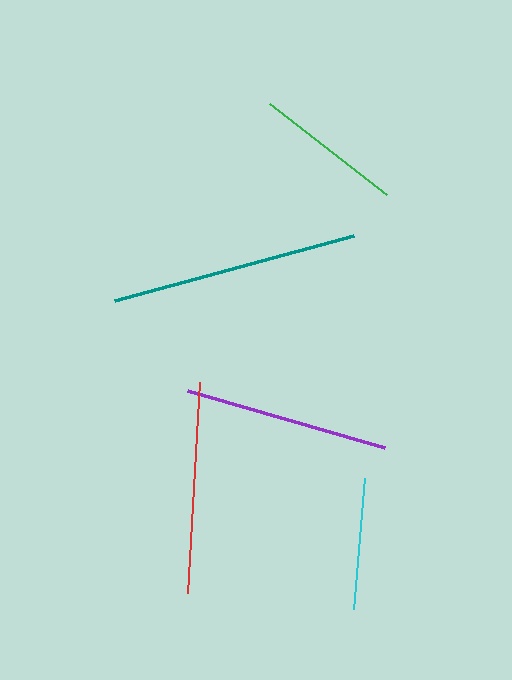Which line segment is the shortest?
The cyan line is the shortest at approximately 132 pixels.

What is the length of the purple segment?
The purple segment is approximately 205 pixels long.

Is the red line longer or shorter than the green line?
The red line is longer than the green line.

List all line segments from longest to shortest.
From longest to shortest: teal, red, purple, green, cyan.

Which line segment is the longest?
The teal line is the longest at approximately 248 pixels.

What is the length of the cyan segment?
The cyan segment is approximately 132 pixels long.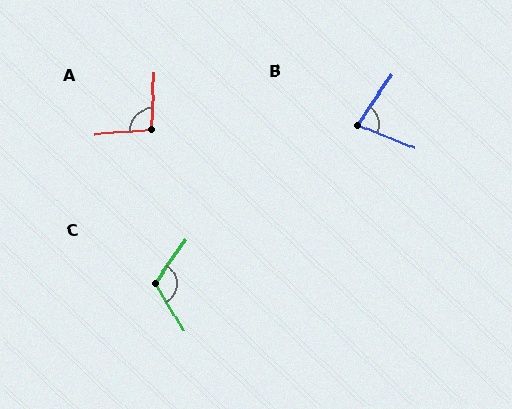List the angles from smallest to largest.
B (78°), A (97°), C (115°).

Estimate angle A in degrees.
Approximately 97 degrees.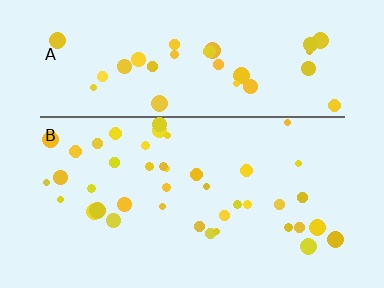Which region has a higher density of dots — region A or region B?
B (the bottom).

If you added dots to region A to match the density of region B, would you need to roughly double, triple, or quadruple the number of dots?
Approximately double.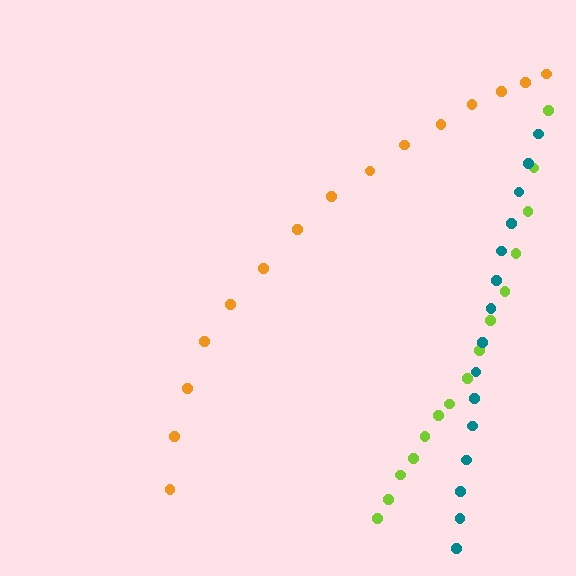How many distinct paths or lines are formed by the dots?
There are 3 distinct paths.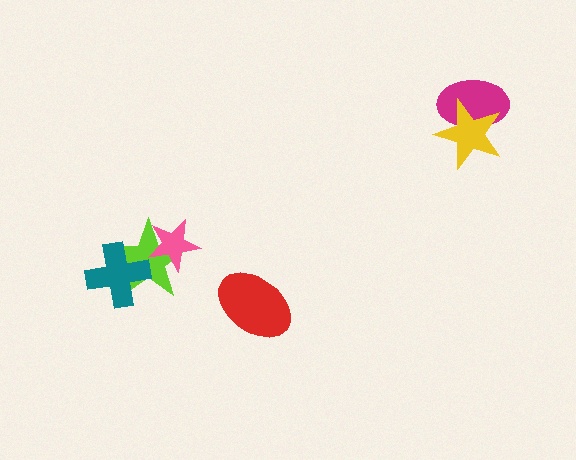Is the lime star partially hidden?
Yes, it is partially covered by another shape.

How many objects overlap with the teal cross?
1 object overlaps with the teal cross.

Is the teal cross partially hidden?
No, no other shape covers it.